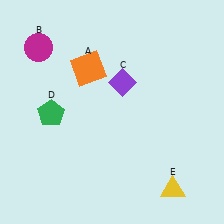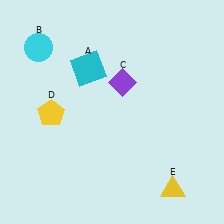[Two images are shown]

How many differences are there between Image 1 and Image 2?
There are 3 differences between the two images.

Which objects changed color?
A changed from orange to cyan. B changed from magenta to cyan. D changed from green to yellow.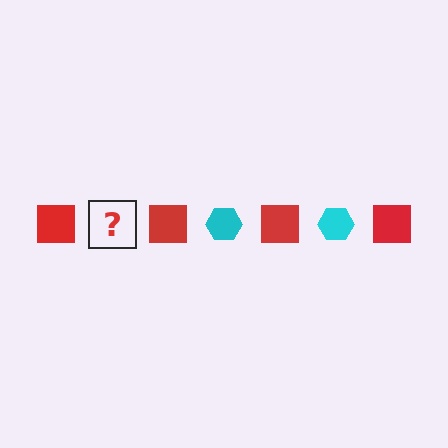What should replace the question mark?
The question mark should be replaced with a cyan hexagon.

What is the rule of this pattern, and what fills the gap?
The rule is that the pattern alternates between red square and cyan hexagon. The gap should be filled with a cyan hexagon.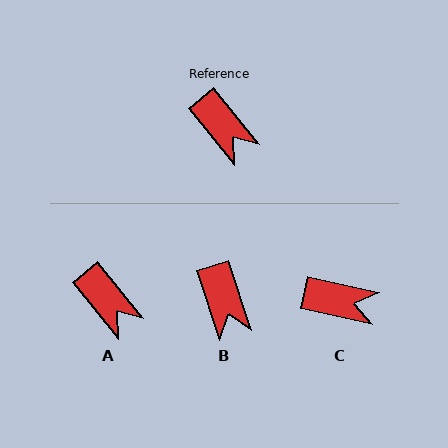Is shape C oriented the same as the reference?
No, it is off by about 39 degrees.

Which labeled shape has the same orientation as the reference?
A.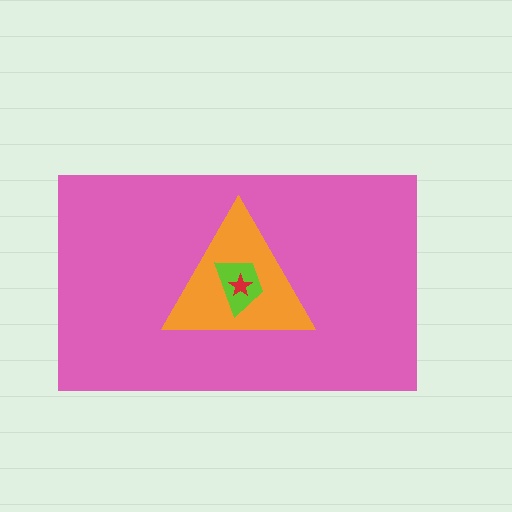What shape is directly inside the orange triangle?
The lime trapezoid.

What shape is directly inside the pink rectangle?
The orange triangle.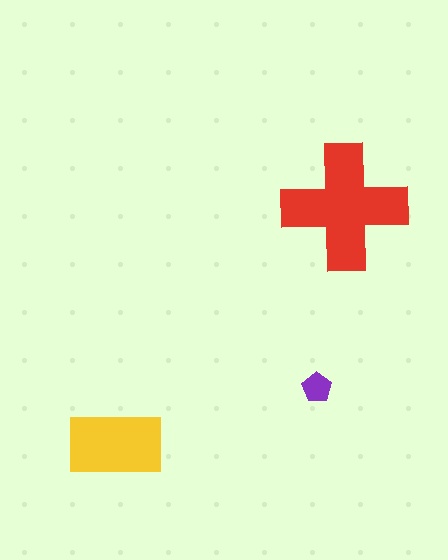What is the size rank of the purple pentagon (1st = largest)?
3rd.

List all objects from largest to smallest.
The red cross, the yellow rectangle, the purple pentagon.